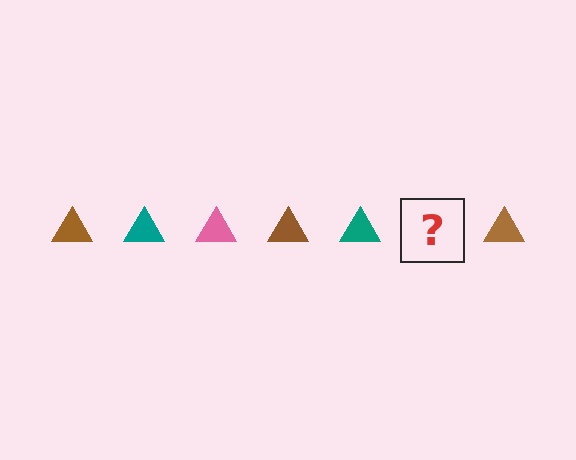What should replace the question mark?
The question mark should be replaced with a pink triangle.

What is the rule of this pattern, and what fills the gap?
The rule is that the pattern cycles through brown, teal, pink triangles. The gap should be filled with a pink triangle.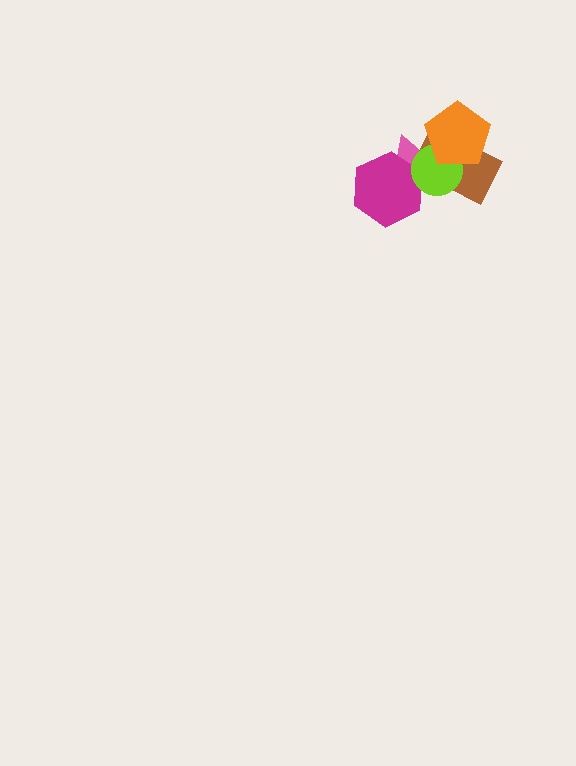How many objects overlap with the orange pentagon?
3 objects overlap with the orange pentagon.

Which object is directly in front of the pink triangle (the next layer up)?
The brown rectangle is directly in front of the pink triangle.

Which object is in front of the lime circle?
The orange pentagon is in front of the lime circle.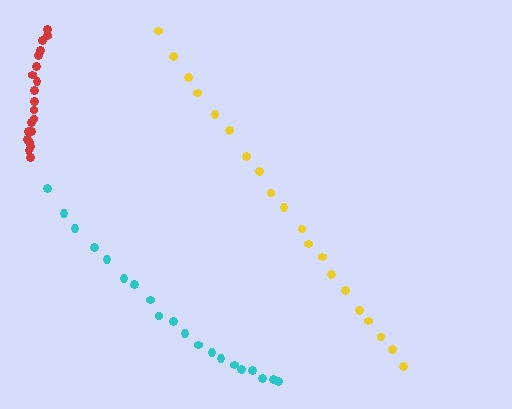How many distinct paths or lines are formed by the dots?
There are 3 distinct paths.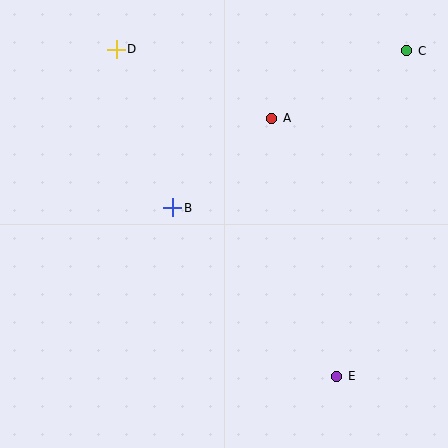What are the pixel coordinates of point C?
Point C is at (407, 51).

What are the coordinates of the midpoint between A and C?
The midpoint between A and C is at (339, 85).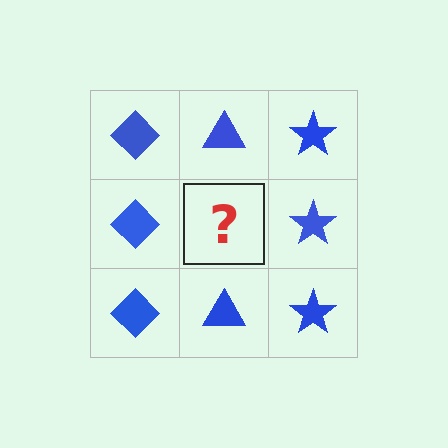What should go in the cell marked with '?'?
The missing cell should contain a blue triangle.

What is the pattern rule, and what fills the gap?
The rule is that each column has a consistent shape. The gap should be filled with a blue triangle.